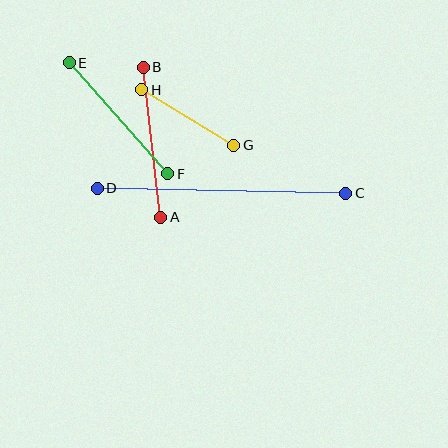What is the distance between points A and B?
The distance is approximately 151 pixels.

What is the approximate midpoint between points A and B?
The midpoint is at approximately (152, 142) pixels.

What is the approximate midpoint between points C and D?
The midpoint is at approximately (221, 191) pixels.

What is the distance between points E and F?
The distance is approximately 149 pixels.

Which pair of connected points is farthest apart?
Points C and D are farthest apart.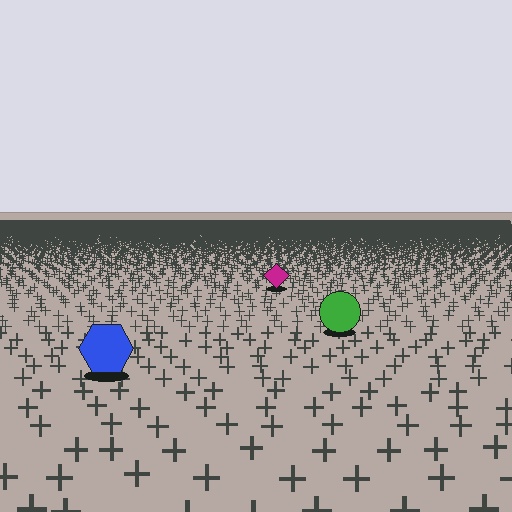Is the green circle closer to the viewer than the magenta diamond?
Yes. The green circle is closer — you can tell from the texture gradient: the ground texture is coarser near it.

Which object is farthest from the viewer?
The magenta diamond is farthest from the viewer. It appears smaller and the ground texture around it is denser.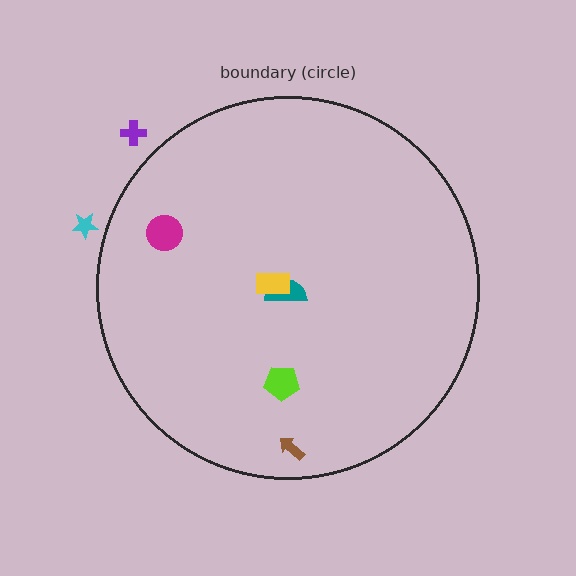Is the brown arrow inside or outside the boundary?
Inside.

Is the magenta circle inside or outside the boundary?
Inside.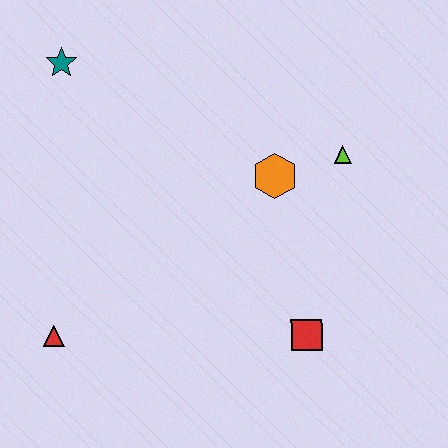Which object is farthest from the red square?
The teal star is farthest from the red square.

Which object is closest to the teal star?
The orange hexagon is closest to the teal star.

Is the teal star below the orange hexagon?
No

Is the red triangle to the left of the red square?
Yes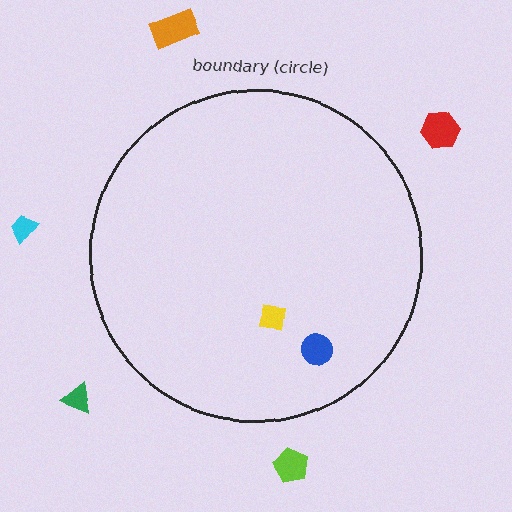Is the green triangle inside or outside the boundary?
Outside.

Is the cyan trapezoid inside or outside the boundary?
Outside.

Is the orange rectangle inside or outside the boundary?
Outside.